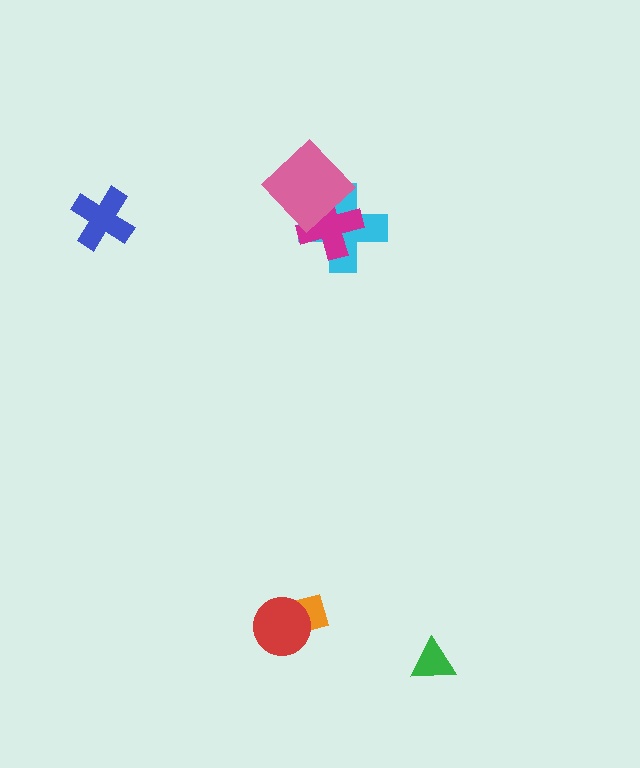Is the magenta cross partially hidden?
Yes, it is partially covered by another shape.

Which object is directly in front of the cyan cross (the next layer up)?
The magenta cross is directly in front of the cyan cross.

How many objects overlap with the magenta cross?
2 objects overlap with the magenta cross.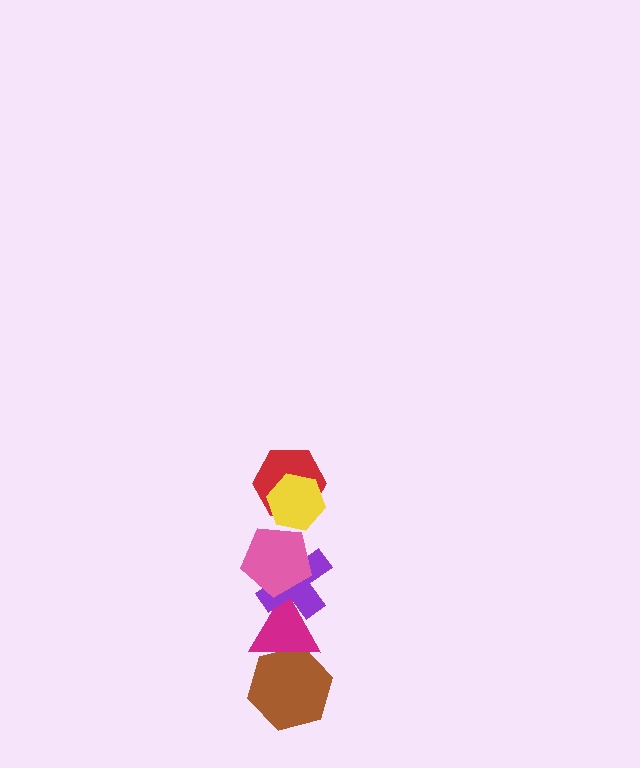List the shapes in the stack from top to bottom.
From top to bottom: the yellow hexagon, the red hexagon, the pink pentagon, the purple cross, the magenta triangle, the brown hexagon.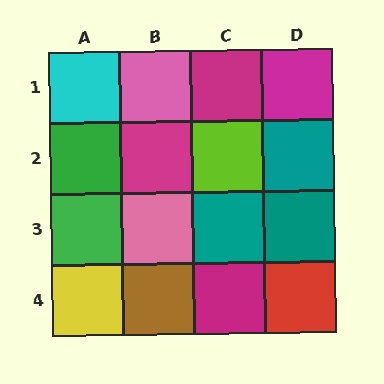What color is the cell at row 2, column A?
Green.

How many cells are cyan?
1 cell is cyan.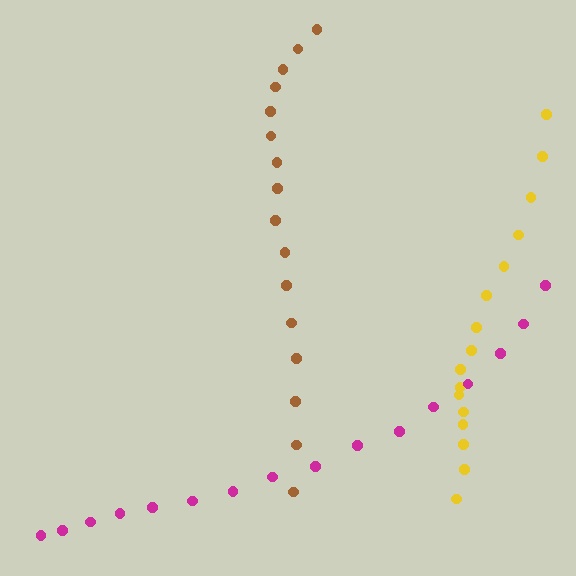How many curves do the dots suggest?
There are 3 distinct paths.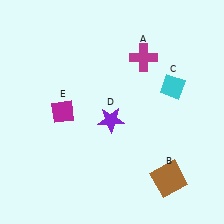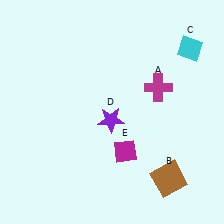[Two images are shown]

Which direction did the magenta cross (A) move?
The magenta cross (A) moved down.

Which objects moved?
The objects that moved are: the magenta cross (A), the cyan diamond (C), the magenta diamond (E).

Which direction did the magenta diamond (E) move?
The magenta diamond (E) moved right.